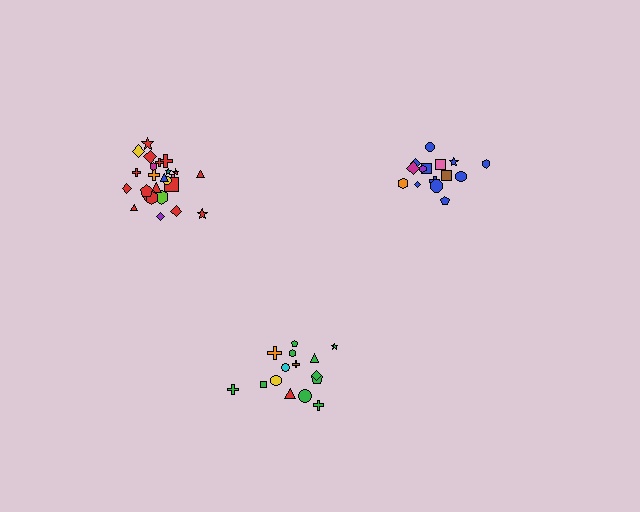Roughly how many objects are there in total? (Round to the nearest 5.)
Roughly 55 objects in total.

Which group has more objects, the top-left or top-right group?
The top-left group.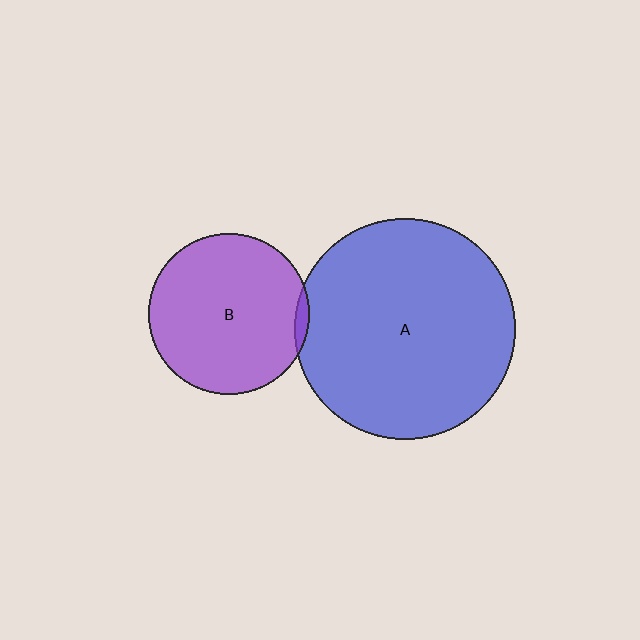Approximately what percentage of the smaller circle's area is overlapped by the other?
Approximately 5%.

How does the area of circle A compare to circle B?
Approximately 1.9 times.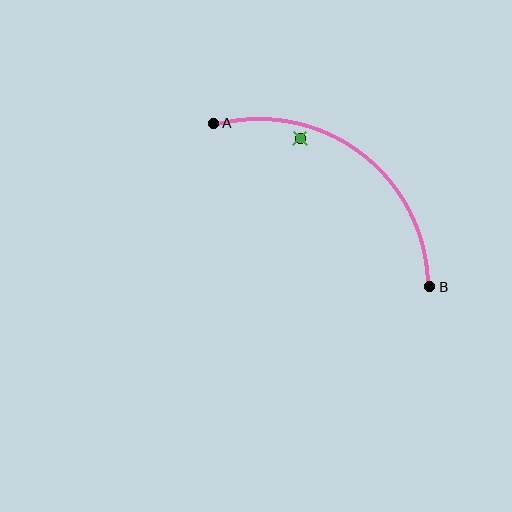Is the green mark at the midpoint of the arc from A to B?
No — the green mark does not lie on the arc at all. It sits slightly inside the curve.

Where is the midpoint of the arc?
The arc midpoint is the point on the curve farthest from the straight line joining A and B. It sits above and to the right of that line.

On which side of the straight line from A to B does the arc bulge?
The arc bulges above and to the right of the straight line connecting A and B.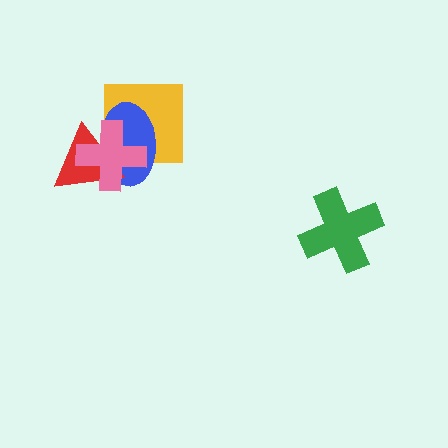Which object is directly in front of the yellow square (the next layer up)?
The blue ellipse is directly in front of the yellow square.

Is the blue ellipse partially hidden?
Yes, it is partially covered by another shape.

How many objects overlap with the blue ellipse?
3 objects overlap with the blue ellipse.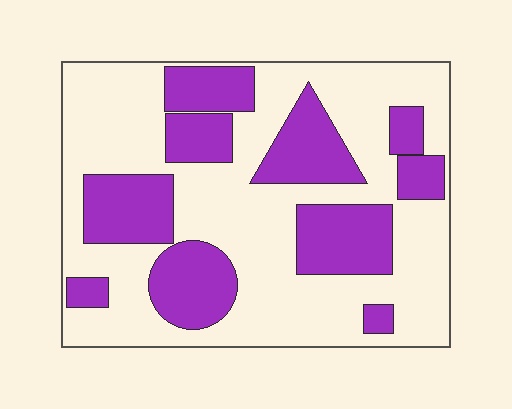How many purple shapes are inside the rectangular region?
10.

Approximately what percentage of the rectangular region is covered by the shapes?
Approximately 35%.